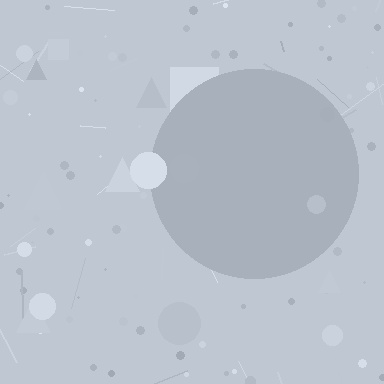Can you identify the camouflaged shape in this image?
The camouflaged shape is a circle.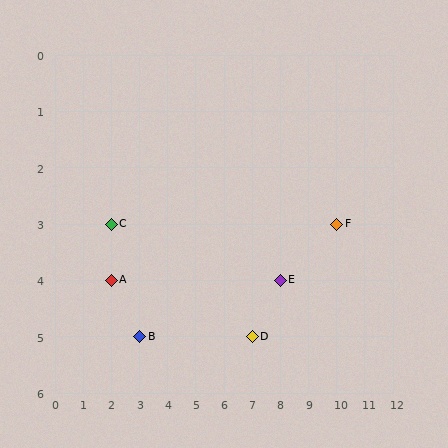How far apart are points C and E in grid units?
Points C and E are 6 columns and 1 row apart (about 6.1 grid units diagonally).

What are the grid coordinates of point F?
Point F is at grid coordinates (10, 3).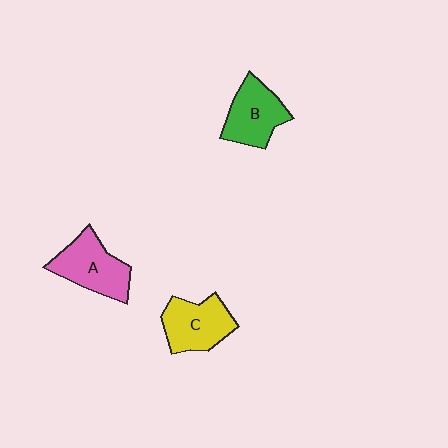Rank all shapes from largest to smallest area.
From largest to smallest: A (pink), C (yellow), B (green).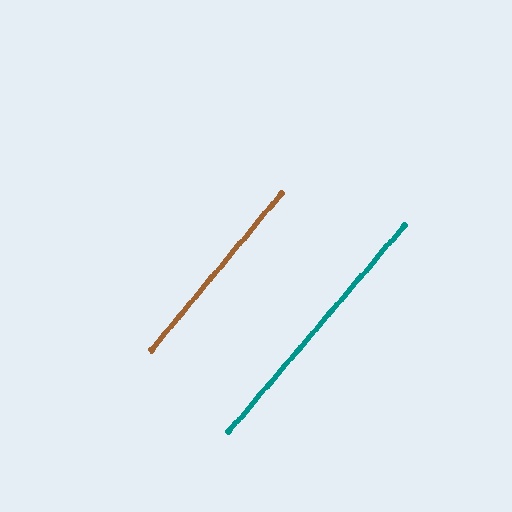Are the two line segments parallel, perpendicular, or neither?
Parallel — their directions differ by only 0.7°.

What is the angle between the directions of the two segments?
Approximately 1 degree.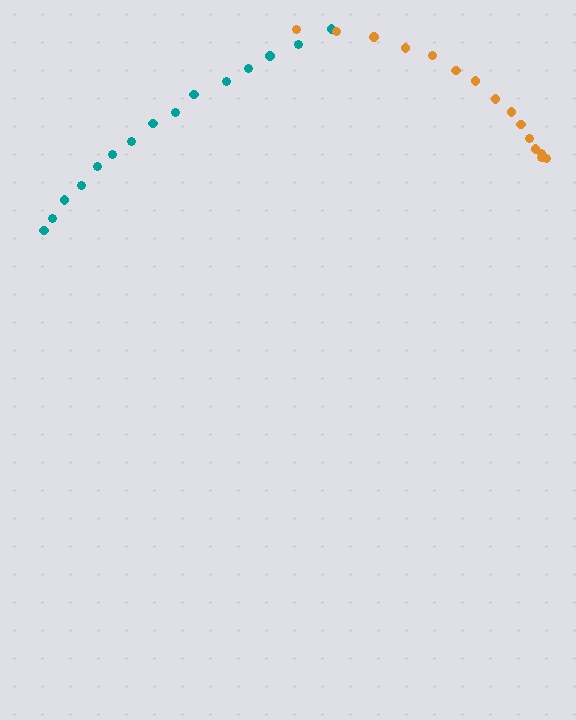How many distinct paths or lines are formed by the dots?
There are 2 distinct paths.